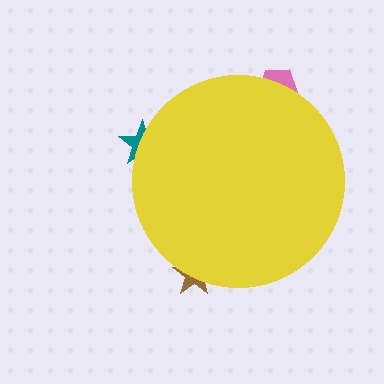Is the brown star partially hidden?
Yes, the brown star is partially hidden behind the yellow circle.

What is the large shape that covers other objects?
A yellow circle.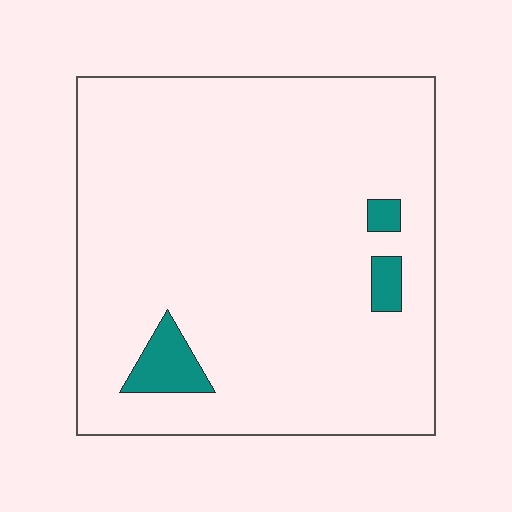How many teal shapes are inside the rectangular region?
3.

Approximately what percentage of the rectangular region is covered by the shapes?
Approximately 5%.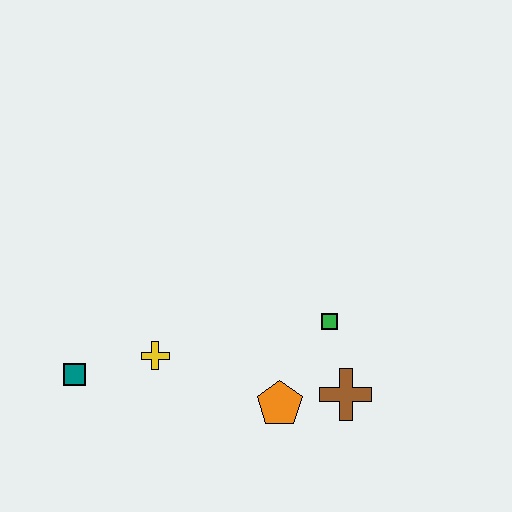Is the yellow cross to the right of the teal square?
Yes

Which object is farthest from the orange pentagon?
The teal square is farthest from the orange pentagon.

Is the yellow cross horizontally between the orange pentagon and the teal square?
Yes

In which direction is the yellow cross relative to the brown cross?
The yellow cross is to the left of the brown cross.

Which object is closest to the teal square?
The yellow cross is closest to the teal square.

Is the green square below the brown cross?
No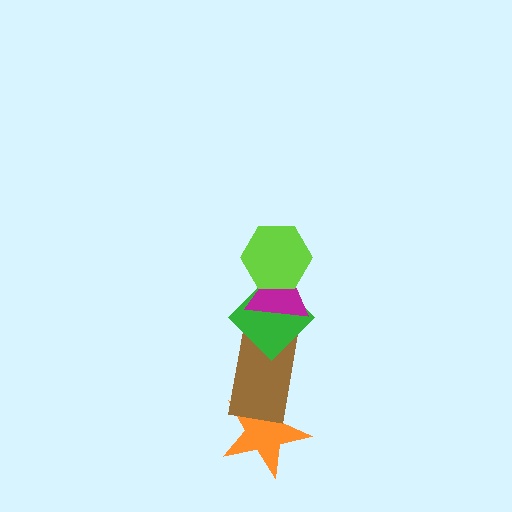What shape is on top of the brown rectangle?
The green diamond is on top of the brown rectangle.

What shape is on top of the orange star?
The brown rectangle is on top of the orange star.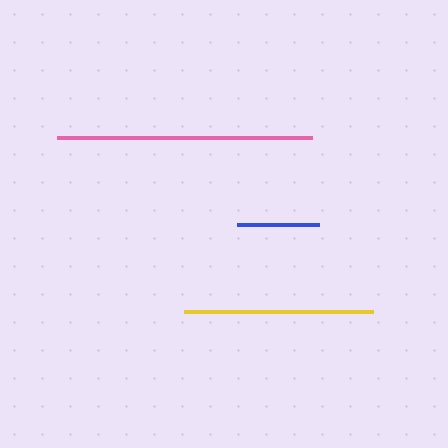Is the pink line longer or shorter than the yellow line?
The pink line is longer than the yellow line.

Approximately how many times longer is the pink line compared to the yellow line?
The pink line is approximately 1.3 times the length of the yellow line.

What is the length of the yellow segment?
The yellow segment is approximately 190 pixels long.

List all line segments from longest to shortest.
From longest to shortest: pink, yellow, blue.